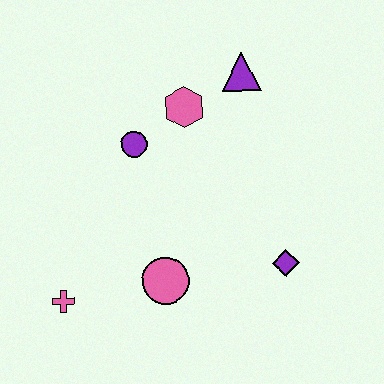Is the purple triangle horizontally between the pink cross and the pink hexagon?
No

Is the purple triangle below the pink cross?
No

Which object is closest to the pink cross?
The pink circle is closest to the pink cross.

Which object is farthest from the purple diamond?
The pink cross is farthest from the purple diamond.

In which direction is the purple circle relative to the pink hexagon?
The purple circle is to the left of the pink hexagon.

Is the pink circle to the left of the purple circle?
No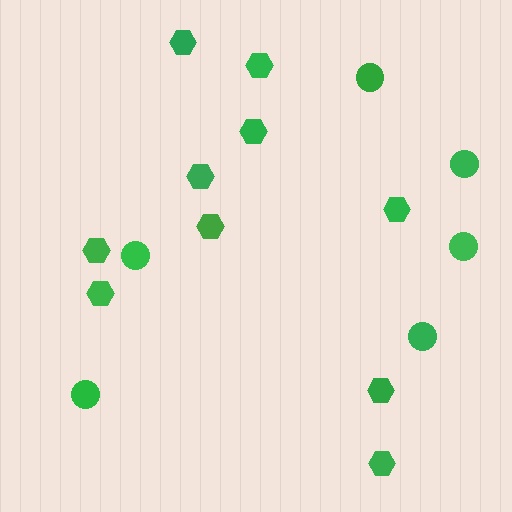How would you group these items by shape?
There are 2 groups: one group of circles (6) and one group of hexagons (10).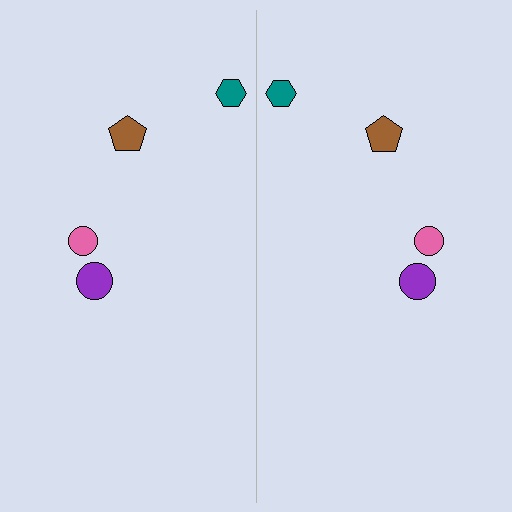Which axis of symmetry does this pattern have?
The pattern has a vertical axis of symmetry running through the center of the image.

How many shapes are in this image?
There are 8 shapes in this image.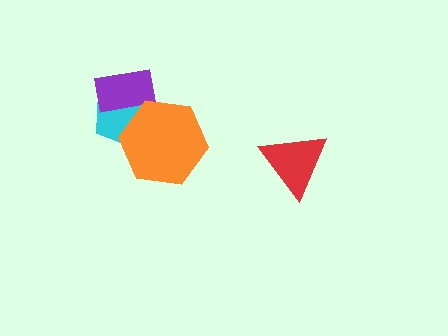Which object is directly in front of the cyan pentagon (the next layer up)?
The purple rectangle is directly in front of the cyan pentagon.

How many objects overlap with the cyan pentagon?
2 objects overlap with the cyan pentagon.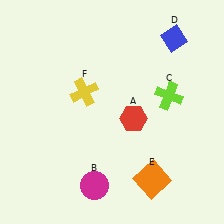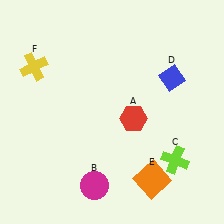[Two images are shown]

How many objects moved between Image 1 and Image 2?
3 objects moved between the two images.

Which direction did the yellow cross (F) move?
The yellow cross (F) moved left.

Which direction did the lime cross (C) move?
The lime cross (C) moved down.